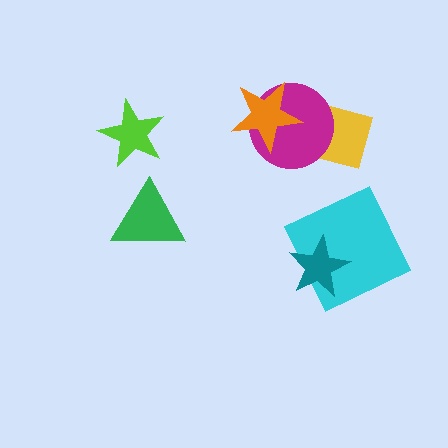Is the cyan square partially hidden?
Yes, it is partially covered by another shape.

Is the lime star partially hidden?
No, no other shape covers it.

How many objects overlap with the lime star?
0 objects overlap with the lime star.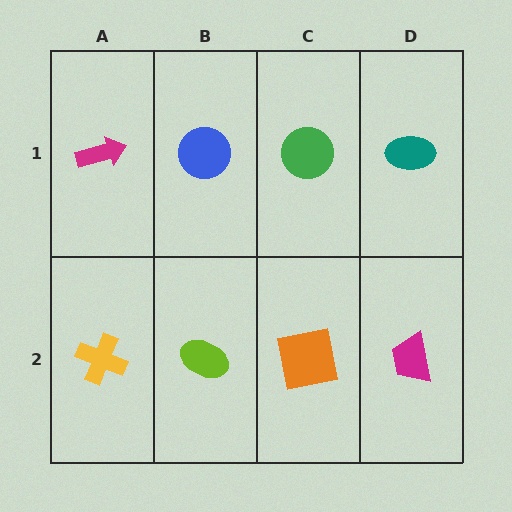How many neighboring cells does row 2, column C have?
3.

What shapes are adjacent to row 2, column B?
A blue circle (row 1, column B), a yellow cross (row 2, column A), an orange square (row 2, column C).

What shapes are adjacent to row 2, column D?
A teal ellipse (row 1, column D), an orange square (row 2, column C).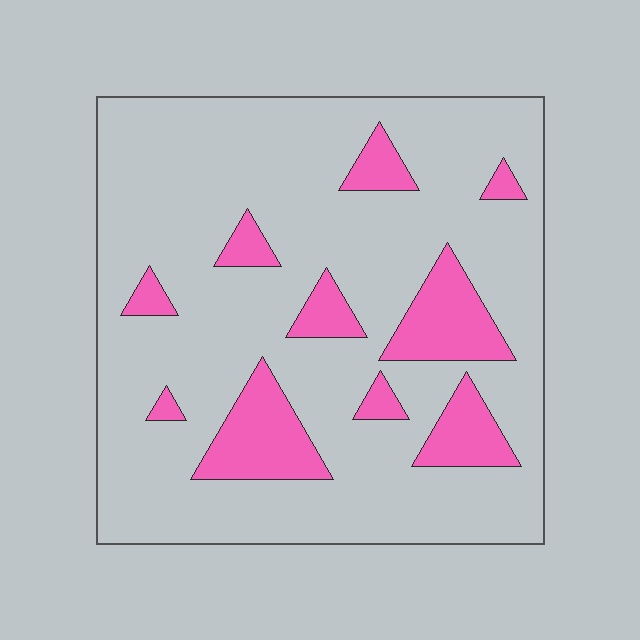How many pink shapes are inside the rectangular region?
10.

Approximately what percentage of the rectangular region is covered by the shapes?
Approximately 20%.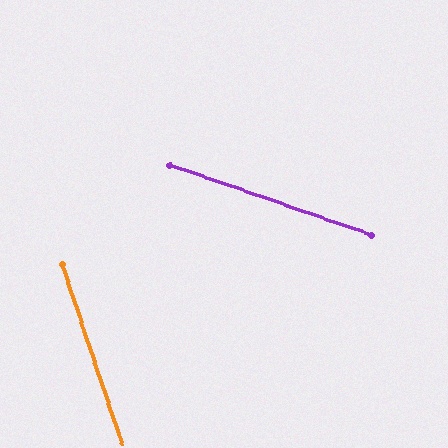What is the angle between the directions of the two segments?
Approximately 52 degrees.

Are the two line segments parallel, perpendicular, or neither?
Neither parallel nor perpendicular — they differ by about 52°.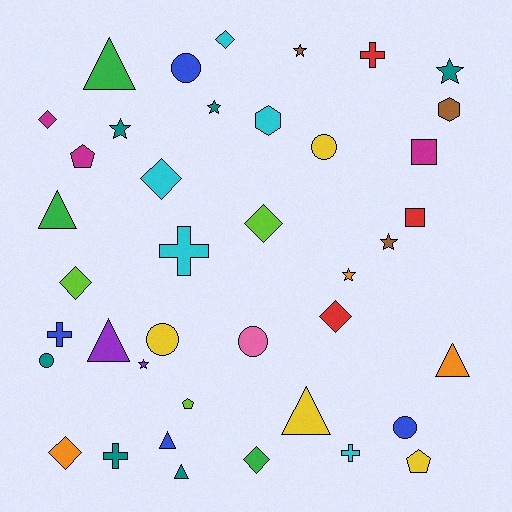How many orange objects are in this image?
There are 3 orange objects.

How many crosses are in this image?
There are 5 crosses.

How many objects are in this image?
There are 40 objects.